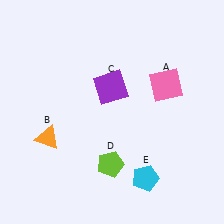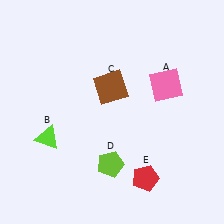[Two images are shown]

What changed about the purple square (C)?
In Image 1, C is purple. In Image 2, it changed to brown.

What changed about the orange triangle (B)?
In Image 1, B is orange. In Image 2, it changed to lime.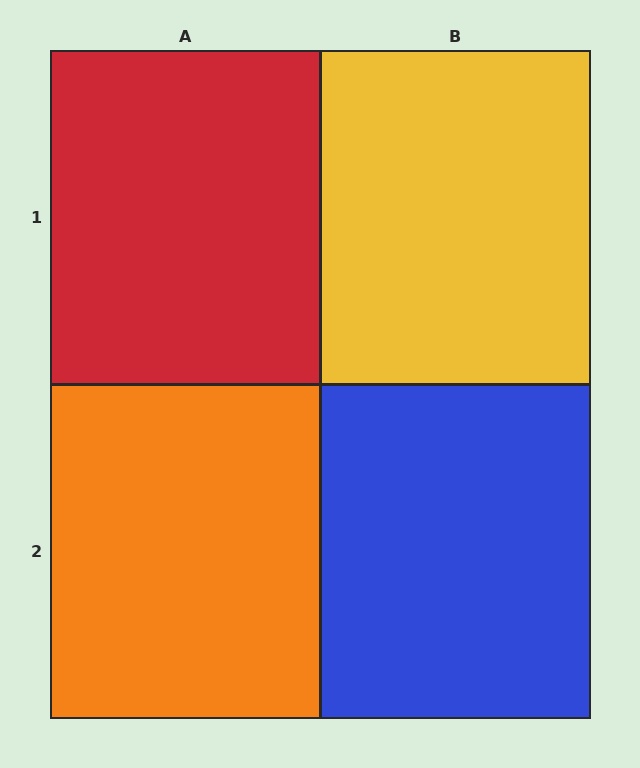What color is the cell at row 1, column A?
Red.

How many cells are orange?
1 cell is orange.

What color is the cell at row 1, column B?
Yellow.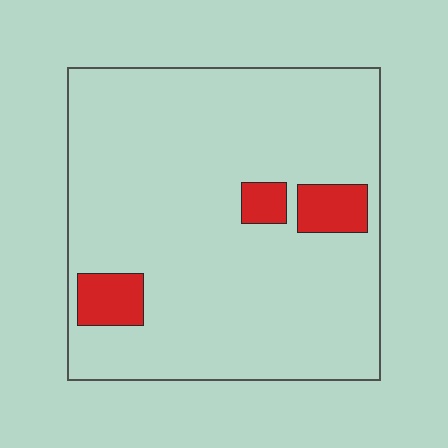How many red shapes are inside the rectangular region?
3.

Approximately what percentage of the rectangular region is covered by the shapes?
Approximately 10%.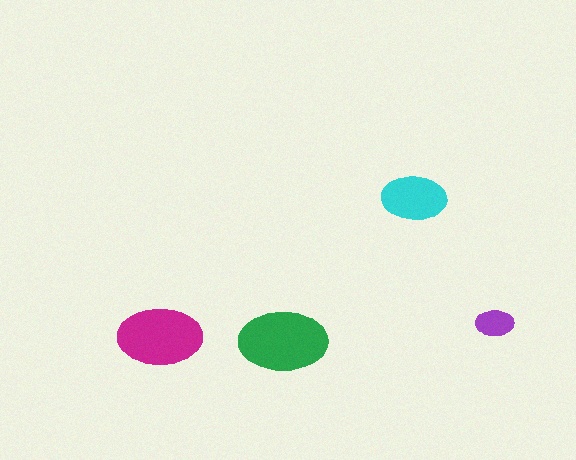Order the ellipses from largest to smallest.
the green one, the magenta one, the cyan one, the purple one.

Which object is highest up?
The cyan ellipse is topmost.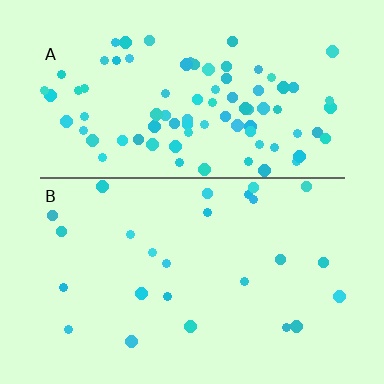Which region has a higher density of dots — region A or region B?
A (the top).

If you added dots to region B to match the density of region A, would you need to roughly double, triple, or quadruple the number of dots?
Approximately triple.